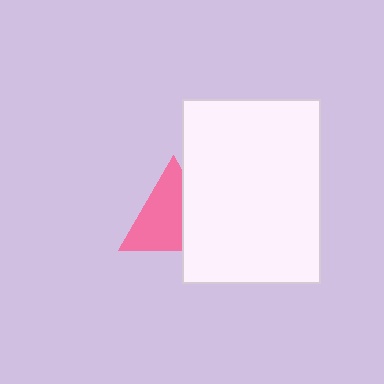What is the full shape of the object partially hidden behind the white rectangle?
The partially hidden object is a pink triangle.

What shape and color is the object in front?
The object in front is a white rectangle.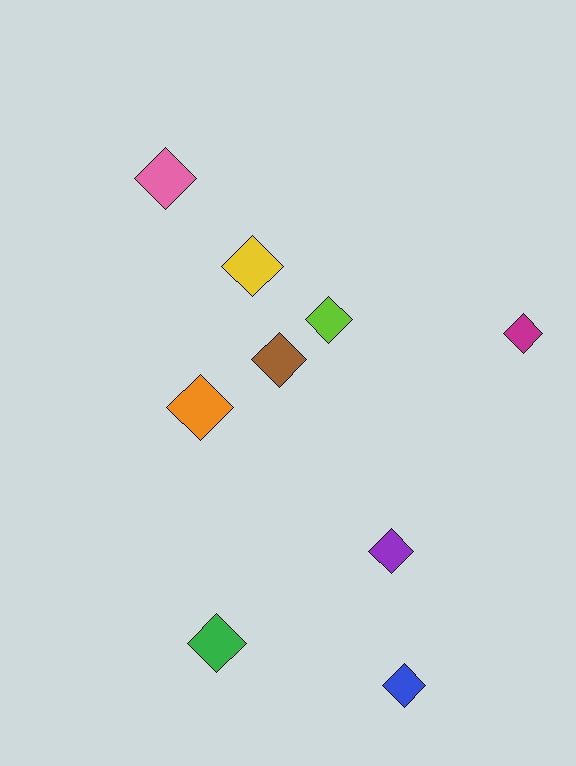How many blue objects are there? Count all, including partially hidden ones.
There is 1 blue object.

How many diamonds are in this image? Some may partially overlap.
There are 9 diamonds.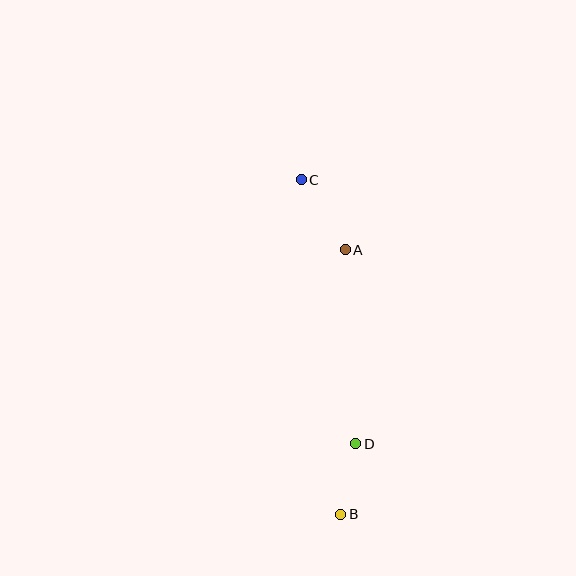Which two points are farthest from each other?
Points B and C are farthest from each other.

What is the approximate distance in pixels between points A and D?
The distance between A and D is approximately 194 pixels.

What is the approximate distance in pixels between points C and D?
The distance between C and D is approximately 270 pixels.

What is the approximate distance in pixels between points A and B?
The distance between A and B is approximately 264 pixels.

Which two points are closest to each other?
Points B and D are closest to each other.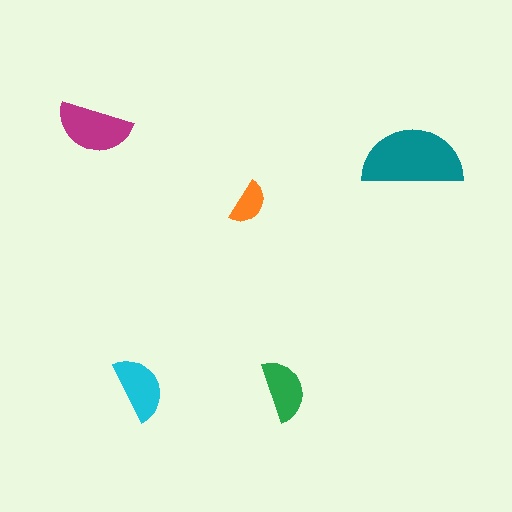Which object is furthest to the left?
The magenta semicircle is leftmost.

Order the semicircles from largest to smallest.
the teal one, the magenta one, the cyan one, the green one, the orange one.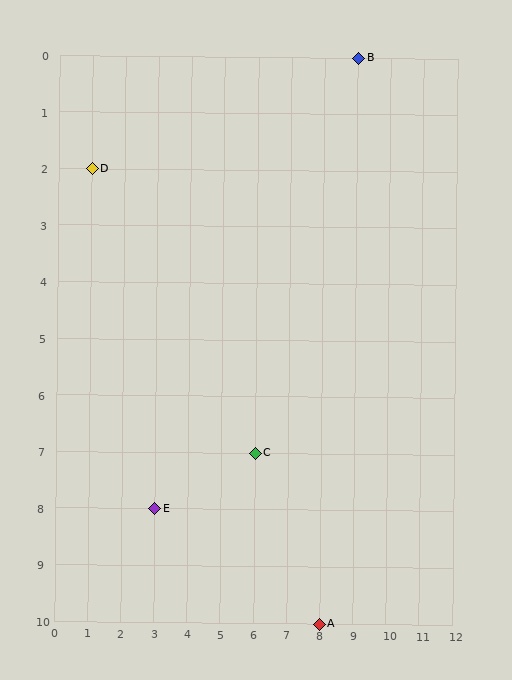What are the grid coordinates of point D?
Point D is at grid coordinates (1, 2).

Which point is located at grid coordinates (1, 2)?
Point D is at (1, 2).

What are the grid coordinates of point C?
Point C is at grid coordinates (6, 7).